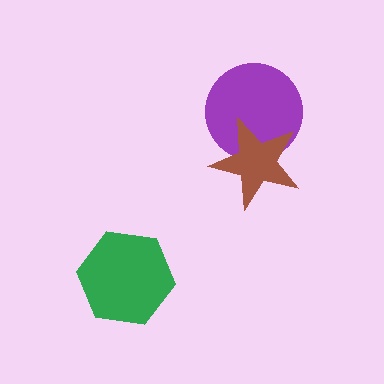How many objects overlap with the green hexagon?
0 objects overlap with the green hexagon.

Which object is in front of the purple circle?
The brown star is in front of the purple circle.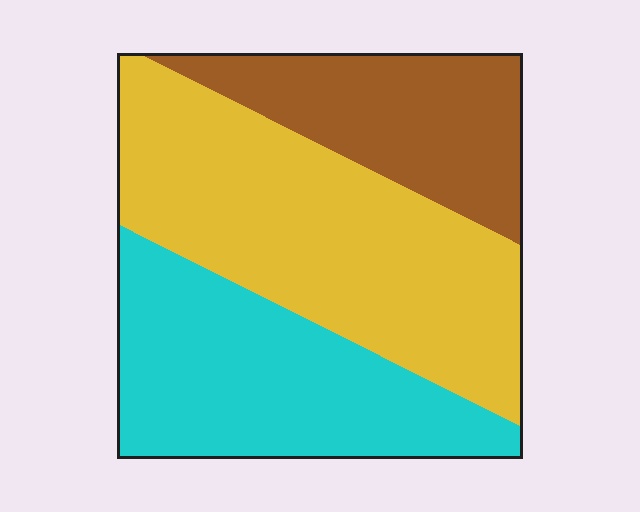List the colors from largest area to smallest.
From largest to smallest: yellow, cyan, brown.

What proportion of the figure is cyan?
Cyan covers roughly 35% of the figure.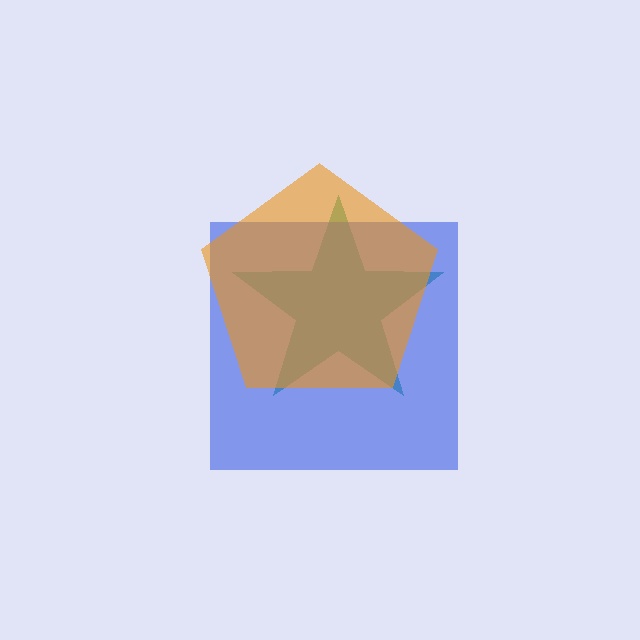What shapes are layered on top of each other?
The layered shapes are: a teal star, a blue square, an orange pentagon.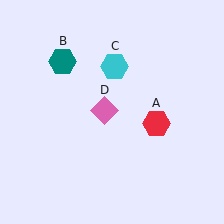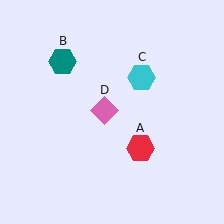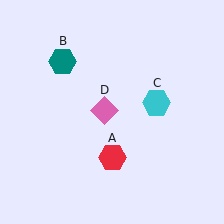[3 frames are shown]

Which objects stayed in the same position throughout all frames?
Teal hexagon (object B) and pink diamond (object D) remained stationary.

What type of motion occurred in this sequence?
The red hexagon (object A), cyan hexagon (object C) rotated clockwise around the center of the scene.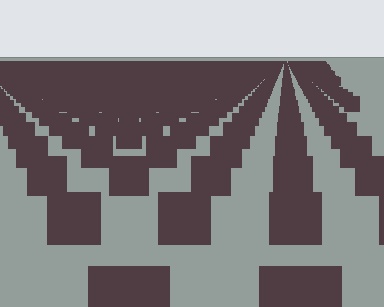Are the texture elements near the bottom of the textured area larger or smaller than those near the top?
Larger. Near the bottom, elements are closer to the viewer and appear at a bigger on-screen size.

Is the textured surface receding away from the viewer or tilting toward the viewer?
The surface is receding away from the viewer. Texture elements get smaller and denser toward the top.